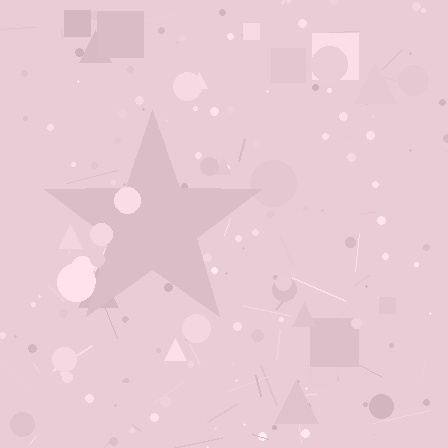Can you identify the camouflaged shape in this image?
The camouflaged shape is a star.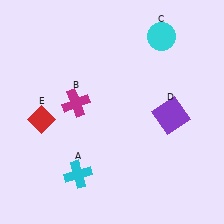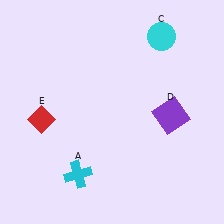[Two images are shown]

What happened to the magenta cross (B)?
The magenta cross (B) was removed in Image 2. It was in the top-left area of Image 1.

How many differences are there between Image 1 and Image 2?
There is 1 difference between the two images.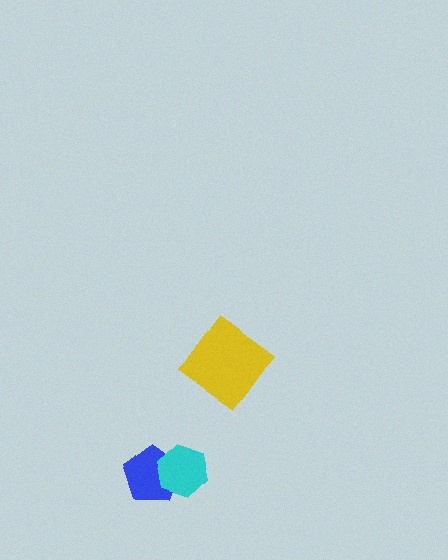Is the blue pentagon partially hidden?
Yes, it is partially covered by another shape.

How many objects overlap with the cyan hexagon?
1 object overlaps with the cyan hexagon.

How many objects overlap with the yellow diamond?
0 objects overlap with the yellow diamond.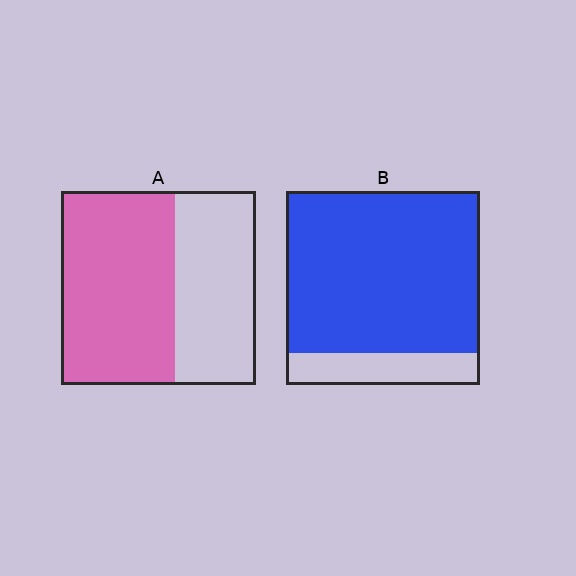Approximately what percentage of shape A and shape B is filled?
A is approximately 60% and B is approximately 85%.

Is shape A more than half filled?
Yes.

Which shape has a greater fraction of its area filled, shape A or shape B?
Shape B.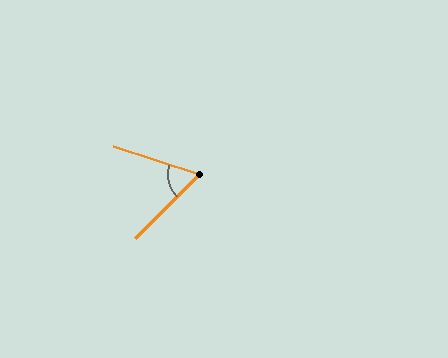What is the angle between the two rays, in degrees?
Approximately 63 degrees.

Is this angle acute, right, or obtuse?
It is acute.